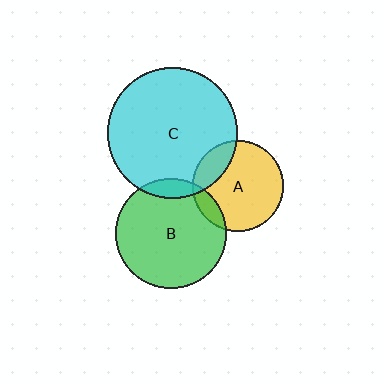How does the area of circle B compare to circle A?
Approximately 1.5 times.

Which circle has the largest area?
Circle C (cyan).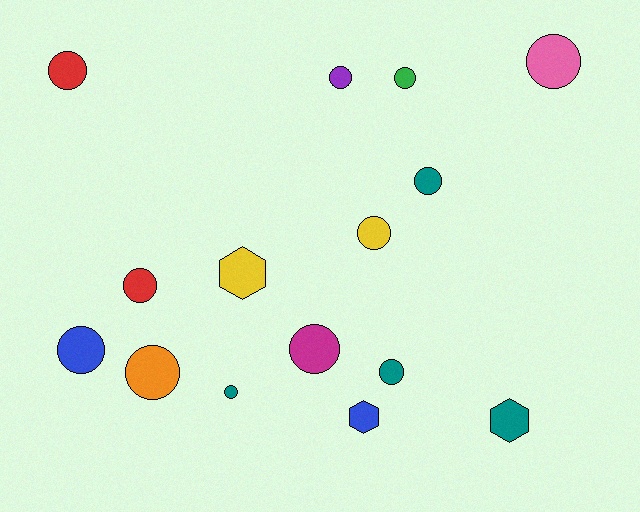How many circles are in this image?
There are 12 circles.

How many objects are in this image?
There are 15 objects.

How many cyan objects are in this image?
There are no cyan objects.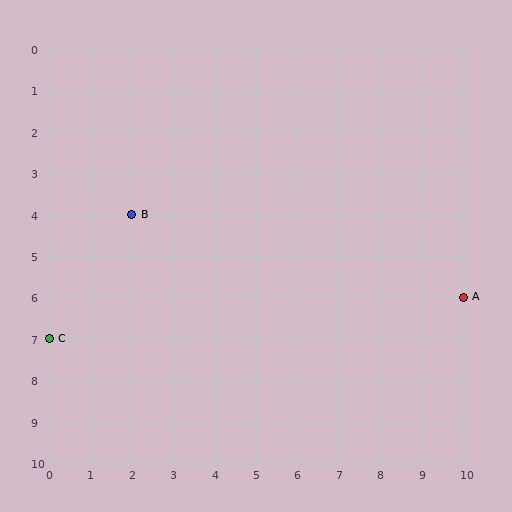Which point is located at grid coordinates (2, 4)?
Point B is at (2, 4).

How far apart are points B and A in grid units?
Points B and A are 8 columns and 2 rows apart (about 8.2 grid units diagonally).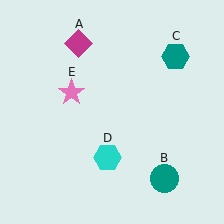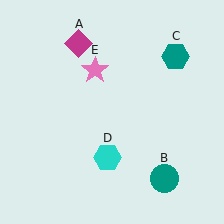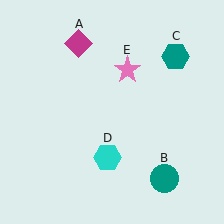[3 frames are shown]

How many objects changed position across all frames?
1 object changed position: pink star (object E).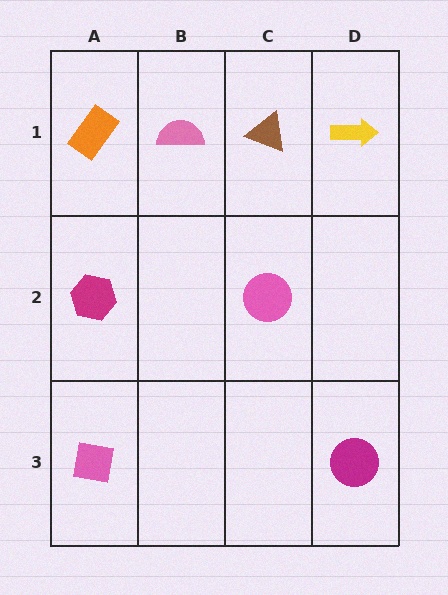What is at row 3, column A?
A pink square.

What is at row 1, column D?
A yellow arrow.